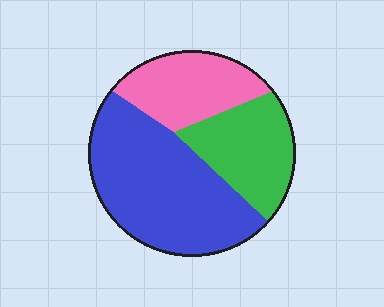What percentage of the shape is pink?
Pink covers 24% of the shape.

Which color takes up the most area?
Blue, at roughly 50%.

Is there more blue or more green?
Blue.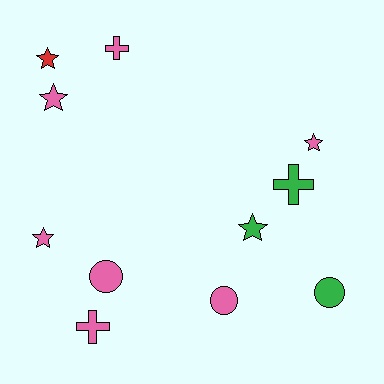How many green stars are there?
There is 1 green star.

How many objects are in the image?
There are 11 objects.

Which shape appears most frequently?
Star, with 5 objects.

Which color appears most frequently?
Pink, with 7 objects.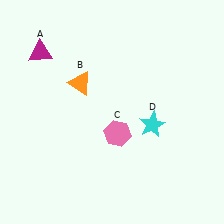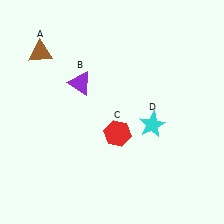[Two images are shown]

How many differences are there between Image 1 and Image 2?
There are 3 differences between the two images.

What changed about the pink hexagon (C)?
In Image 1, C is pink. In Image 2, it changed to red.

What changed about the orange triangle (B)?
In Image 1, B is orange. In Image 2, it changed to purple.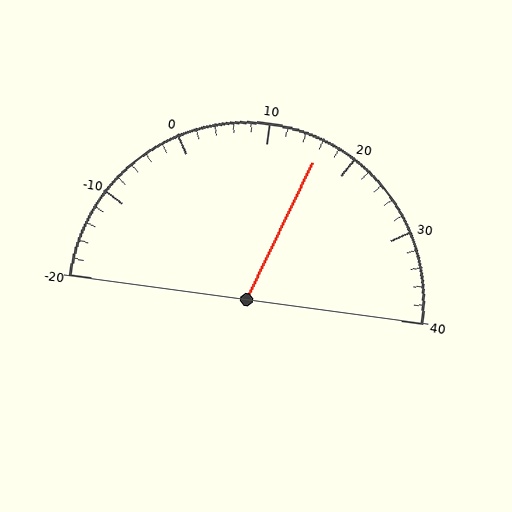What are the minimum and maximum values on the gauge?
The gauge ranges from -20 to 40.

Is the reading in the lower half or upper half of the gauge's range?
The reading is in the upper half of the range (-20 to 40).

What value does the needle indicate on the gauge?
The needle indicates approximately 16.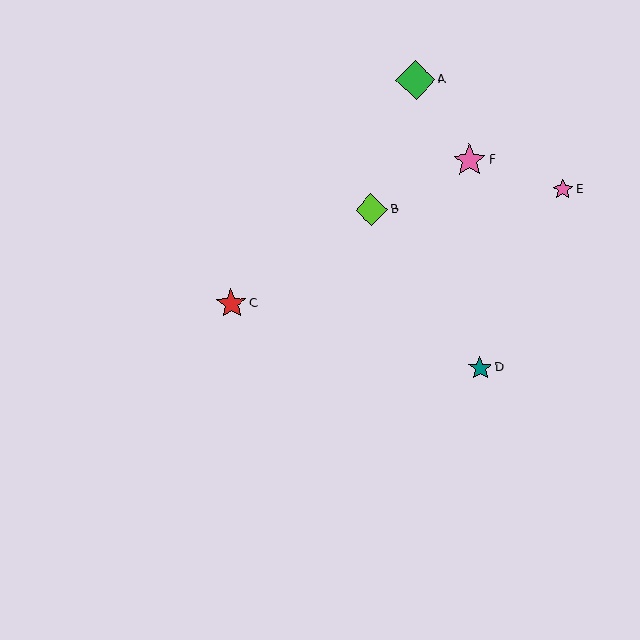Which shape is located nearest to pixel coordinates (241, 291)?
The red star (labeled C) at (231, 303) is nearest to that location.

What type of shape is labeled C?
Shape C is a red star.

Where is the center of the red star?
The center of the red star is at (231, 303).